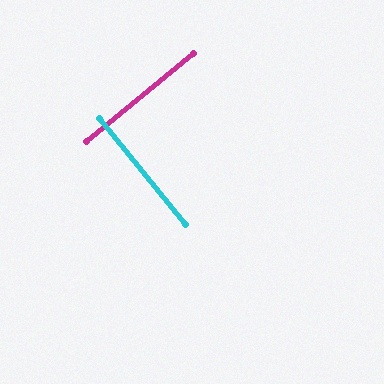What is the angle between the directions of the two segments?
Approximately 90 degrees.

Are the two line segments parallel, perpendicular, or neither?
Perpendicular — they meet at approximately 90°.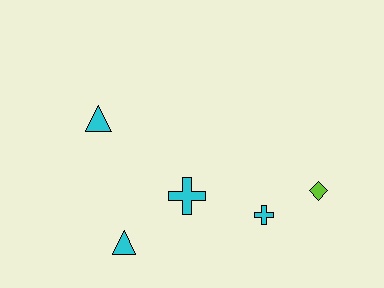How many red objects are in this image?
There are no red objects.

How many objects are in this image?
There are 5 objects.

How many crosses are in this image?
There are 2 crosses.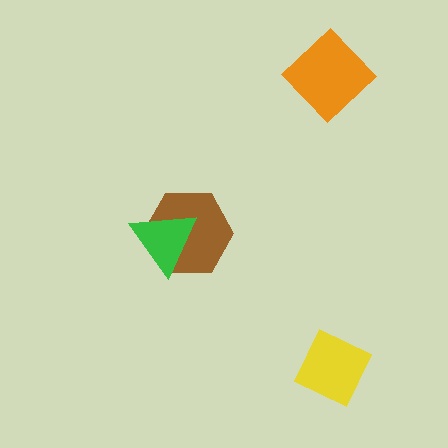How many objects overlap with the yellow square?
0 objects overlap with the yellow square.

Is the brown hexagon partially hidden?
Yes, it is partially covered by another shape.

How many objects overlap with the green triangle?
1 object overlaps with the green triangle.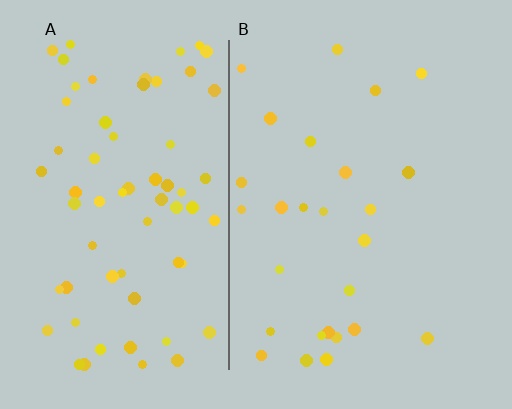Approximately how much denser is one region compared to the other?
Approximately 2.6× — region A over region B.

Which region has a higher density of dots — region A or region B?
A (the left).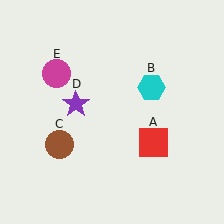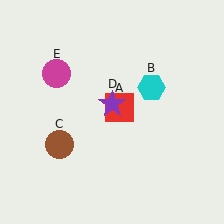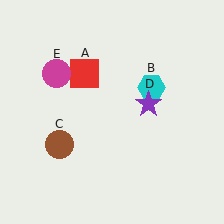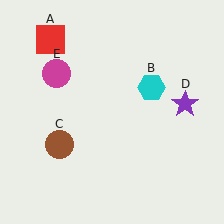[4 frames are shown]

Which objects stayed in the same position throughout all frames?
Cyan hexagon (object B) and brown circle (object C) and magenta circle (object E) remained stationary.